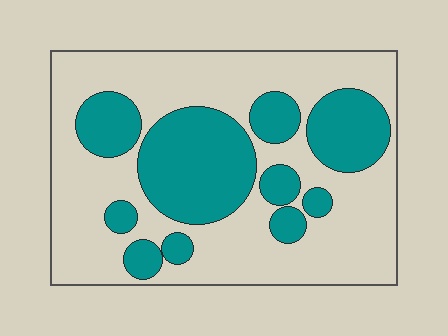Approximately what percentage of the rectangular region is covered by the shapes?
Approximately 35%.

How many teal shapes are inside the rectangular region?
10.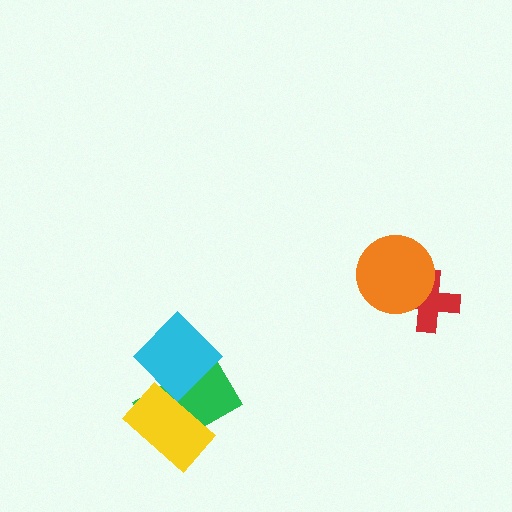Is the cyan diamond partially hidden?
No, no other shape covers it.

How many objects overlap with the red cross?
1 object overlaps with the red cross.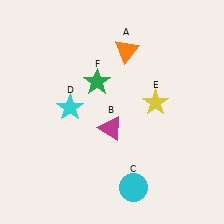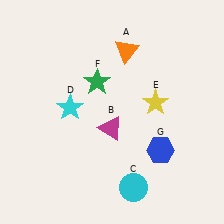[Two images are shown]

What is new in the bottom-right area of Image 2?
A blue hexagon (G) was added in the bottom-right area of Image 2.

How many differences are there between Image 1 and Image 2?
There is 1 difference between the two images.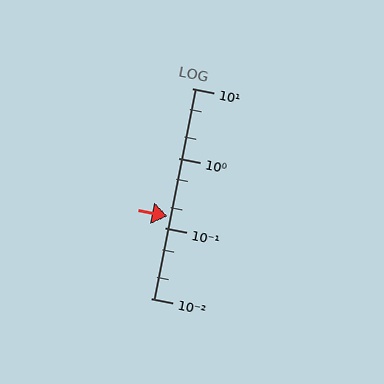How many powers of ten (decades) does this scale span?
The scale spans 3 decades, from 0.01 to 10.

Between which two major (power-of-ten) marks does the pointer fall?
The pointer is between 0.1 and 1.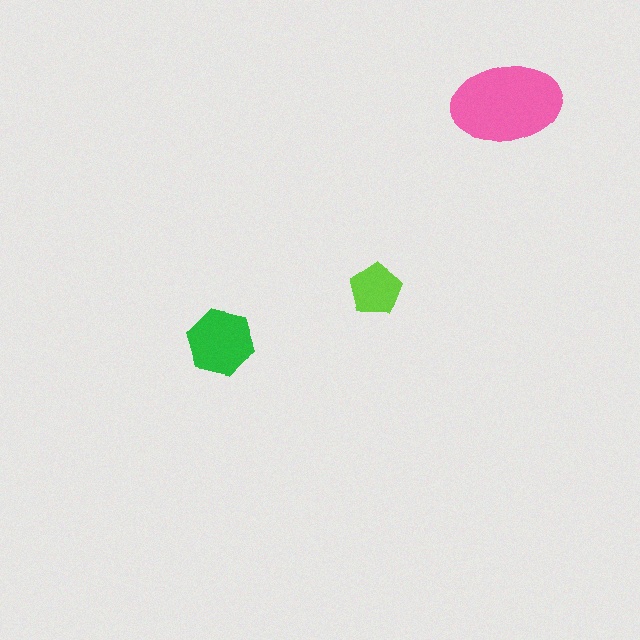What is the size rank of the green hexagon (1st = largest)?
2nd.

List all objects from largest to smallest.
The pink ellipse, the green hexagon, the lime pentagon.